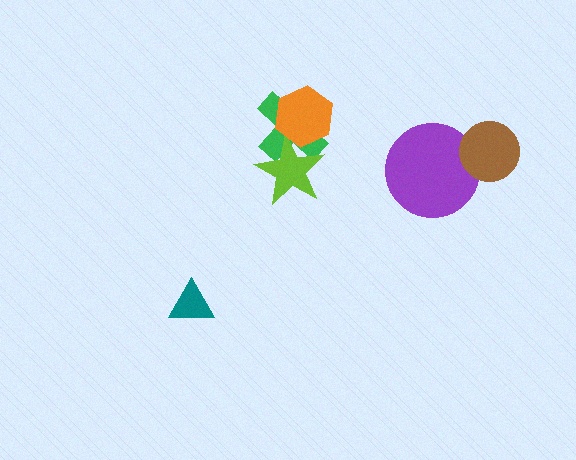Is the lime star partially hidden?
Yes, it is partially covered by another shape.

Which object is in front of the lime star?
The orange hexagon is in front of the lime star.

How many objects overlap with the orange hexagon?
2 objects overlap with the orange hexagon.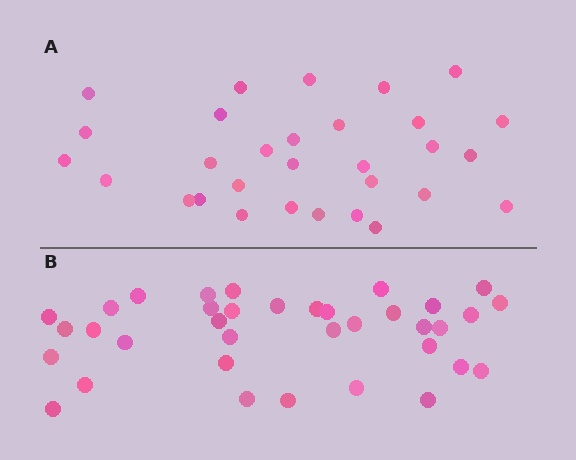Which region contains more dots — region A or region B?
Region B (the bottom region) has more dots.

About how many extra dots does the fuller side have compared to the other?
Region B has about 6 more dots than region A.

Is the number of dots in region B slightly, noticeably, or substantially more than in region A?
Region B has only slightly more — the two regions are fairly close. The ratio is roughly 1.2 to 1.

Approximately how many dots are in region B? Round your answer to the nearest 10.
About 40 dots. (The exact count is 36, which rounds to 40.)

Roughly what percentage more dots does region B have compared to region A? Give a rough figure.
About 20% more.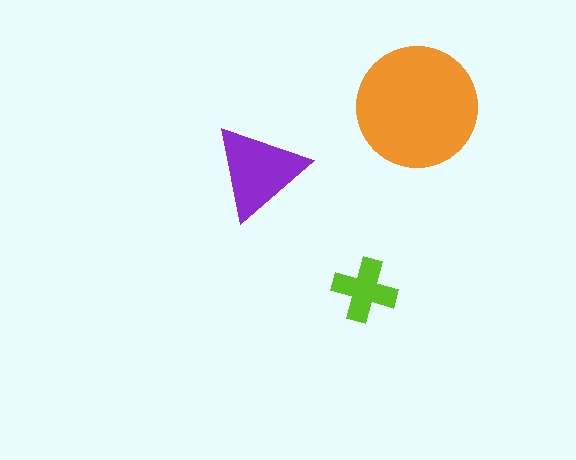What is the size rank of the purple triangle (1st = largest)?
2nd.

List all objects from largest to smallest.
The orange circle, the purple triangle, the lime cross.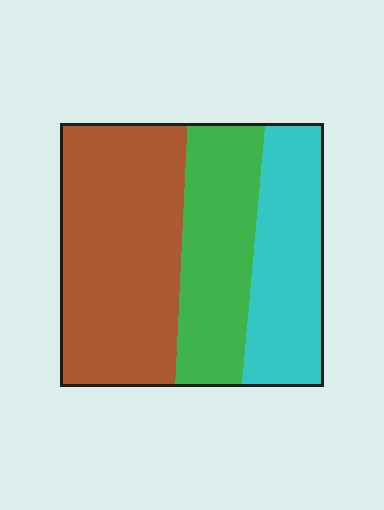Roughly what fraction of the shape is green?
Green covers around 25% of the shape.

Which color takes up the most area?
Brown, at roughly 45%.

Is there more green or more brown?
Brown.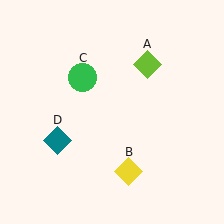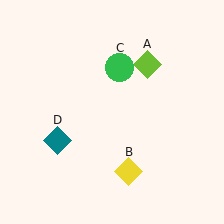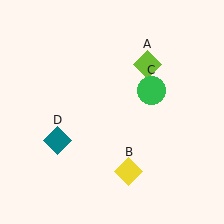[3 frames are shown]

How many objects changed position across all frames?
1 object changed position: green circle (object C).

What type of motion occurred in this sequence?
The green circle (object C) rotated clockwise around the center of the scene.